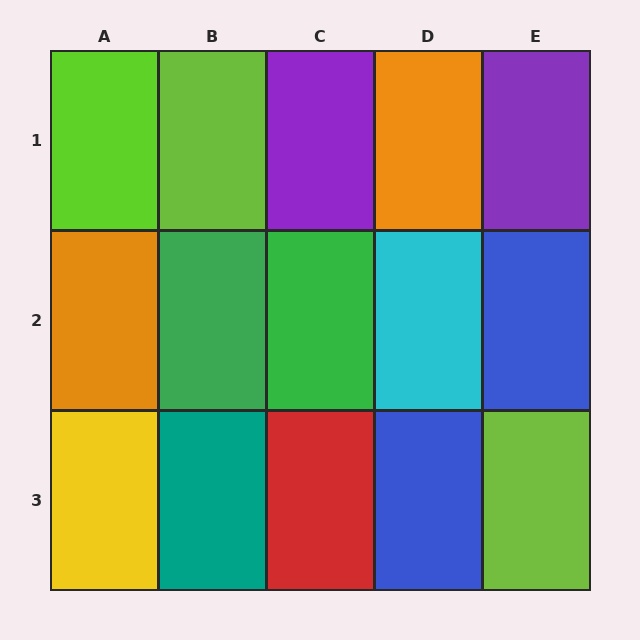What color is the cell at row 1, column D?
Orange.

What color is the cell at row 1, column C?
Purple.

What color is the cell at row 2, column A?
Orange.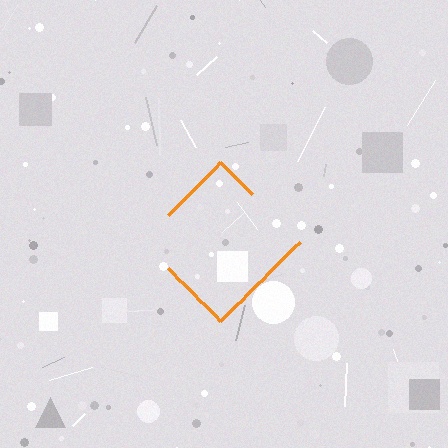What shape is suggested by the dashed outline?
The dashed outline suggests a diamond.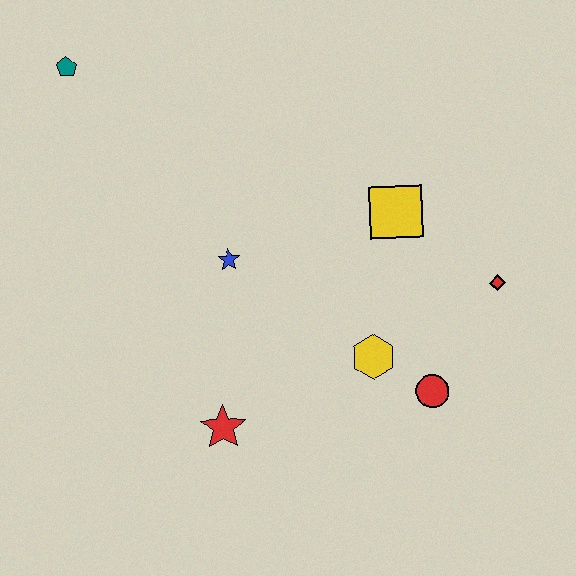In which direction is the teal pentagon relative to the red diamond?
The teal pentagon is to the left of the red diamond.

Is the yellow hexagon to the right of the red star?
Yes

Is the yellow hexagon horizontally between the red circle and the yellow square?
No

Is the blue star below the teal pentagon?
Yes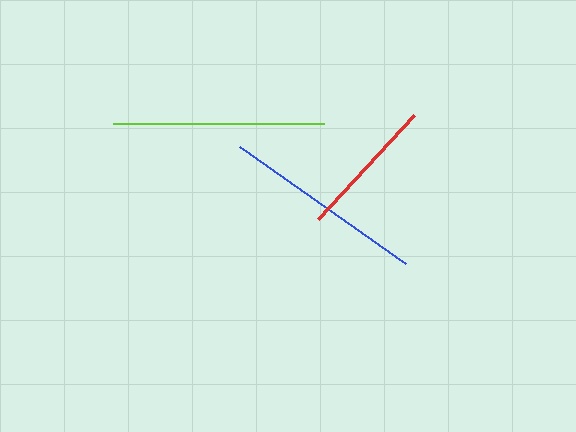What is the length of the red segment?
The red segment is approximately 142 pixels long.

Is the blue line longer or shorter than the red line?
The blue line is longer than the red line.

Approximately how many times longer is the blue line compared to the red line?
The blue line is approximately 1.4 times the length of the red line.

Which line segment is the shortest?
The red line is the shortest at approximately 142 pixels.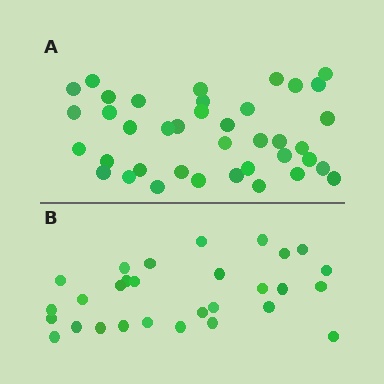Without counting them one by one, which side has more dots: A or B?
Region A (the top region) has more dots.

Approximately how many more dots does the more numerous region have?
Region A has roughly 10 or so more dots than region B.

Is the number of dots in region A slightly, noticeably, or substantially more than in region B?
Region A has noticeably more, but not dramatically so. The ratio is roughly 1.3 to 1.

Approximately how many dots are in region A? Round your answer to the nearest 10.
About 40 dots. (The exact count is 39, which rounds to 40.)